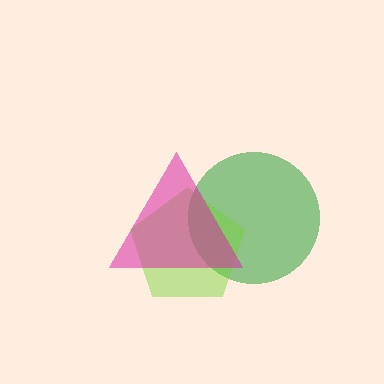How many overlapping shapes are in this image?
There are 3 overlapping shapes in the image.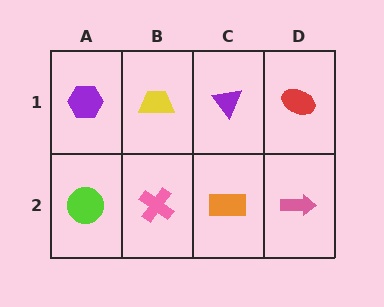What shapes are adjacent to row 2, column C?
A purple triangle (row 1, column C), a pink cross (row 2, column B), a pink arrow (row 2, column D).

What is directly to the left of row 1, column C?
A yellow trapezoid.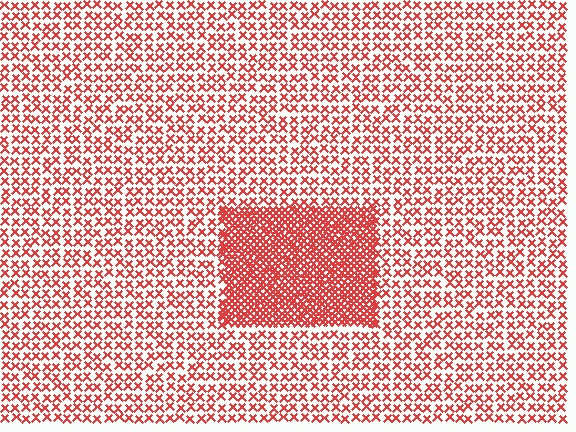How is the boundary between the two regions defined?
The boundary is defined by a change in element density (approximately 2.7x ratio). All elements are the same color, size, and shape.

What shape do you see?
I see a rectangle.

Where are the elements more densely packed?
The elements are more densely packed inside the rectangle boundary.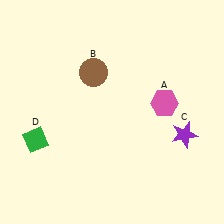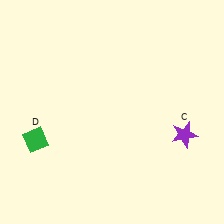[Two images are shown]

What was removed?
The pink hexagon (A), the brown circle (B) were removed in Image 2.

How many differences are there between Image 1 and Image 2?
There are 2 differences between the two images.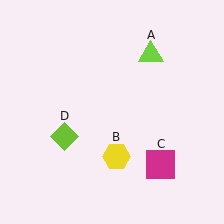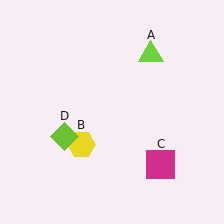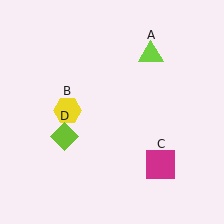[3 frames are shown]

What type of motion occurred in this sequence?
The yellow hexagon (object B) rotated clockwise around the center of the scene.